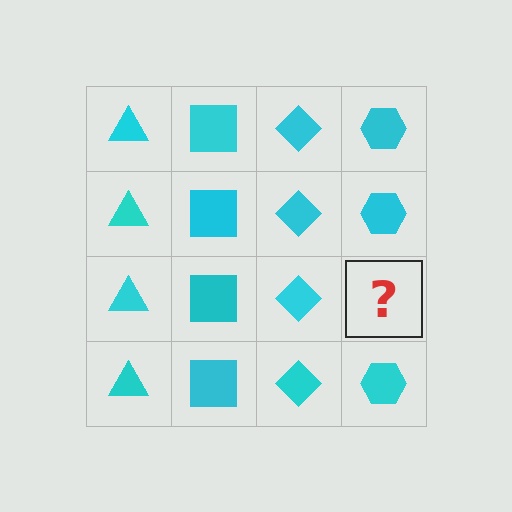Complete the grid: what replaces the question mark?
The question mark should be replaced with a cyan hexagon.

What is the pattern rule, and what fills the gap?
The rule is that each column has a consistent shape. The gap should be filled with a cyan hexagon.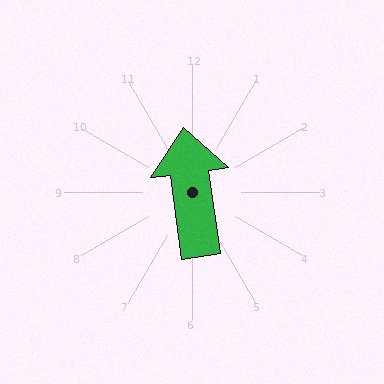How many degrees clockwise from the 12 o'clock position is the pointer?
Approximately 352 degrees.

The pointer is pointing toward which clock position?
Roughly 12 o'clock.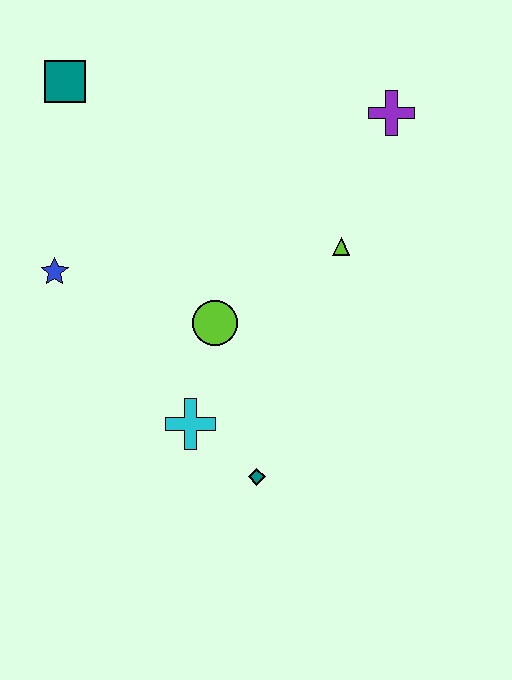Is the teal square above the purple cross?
Yes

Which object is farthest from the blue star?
The purple cross is farthest from the blue star.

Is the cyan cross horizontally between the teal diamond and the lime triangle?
No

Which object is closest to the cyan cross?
The teal diamond is closest to the cyan cross.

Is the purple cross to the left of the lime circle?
No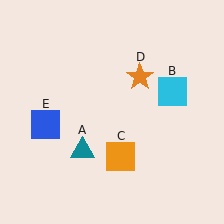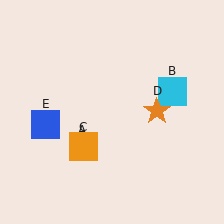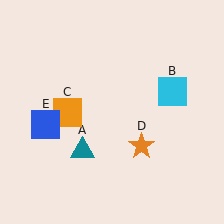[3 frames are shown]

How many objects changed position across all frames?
2 objects changed position: orange square (object C), orange star (object D).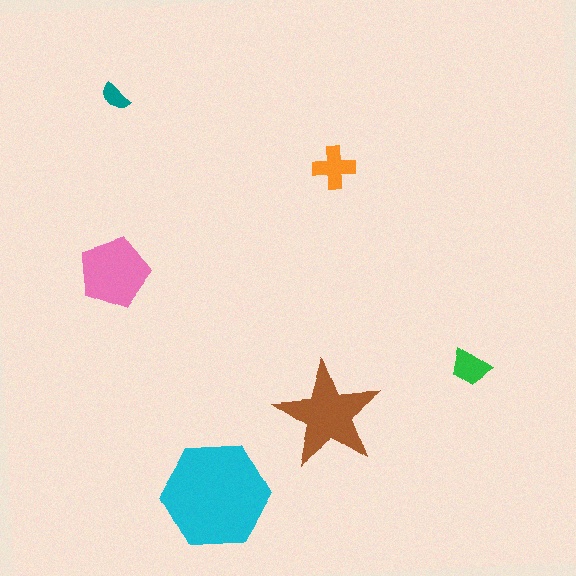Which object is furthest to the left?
The pink pentagon is leftmost.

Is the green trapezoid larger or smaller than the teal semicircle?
Larger.